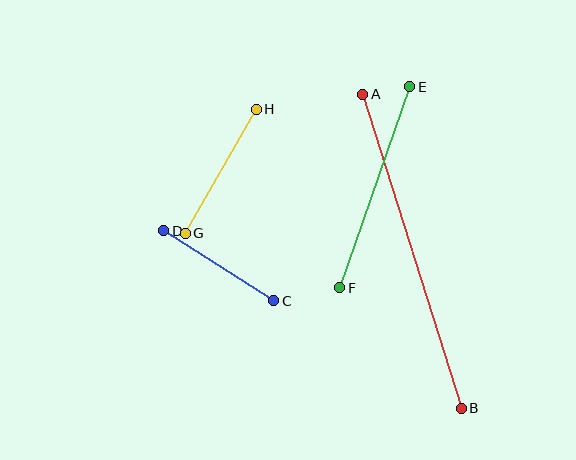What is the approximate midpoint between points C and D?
The midpoint is at approximately (219, 266) pixels.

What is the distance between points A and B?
The distance is approximately 329 pixels.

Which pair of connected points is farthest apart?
Points A and B are farthest apart.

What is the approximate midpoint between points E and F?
The midpoint is at approximately (375, 187) pixels.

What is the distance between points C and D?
The distance is approximately 130 pixels.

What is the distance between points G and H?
The distance is approximately 143 pixels.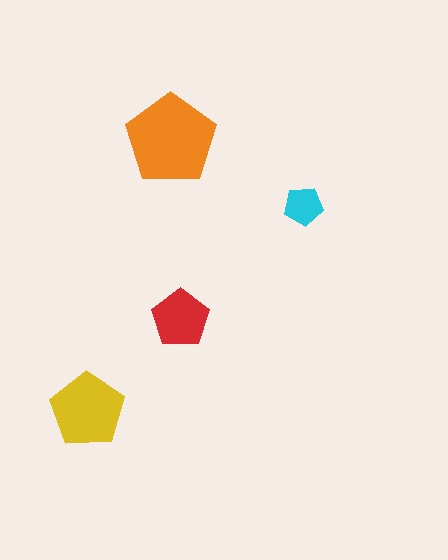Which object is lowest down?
The yellow pentagon is bottommost.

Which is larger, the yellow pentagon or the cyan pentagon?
The yellow one.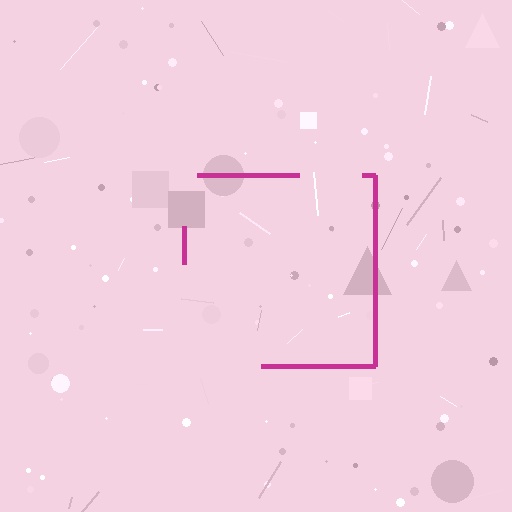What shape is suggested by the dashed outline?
The dashed outline suggests a square.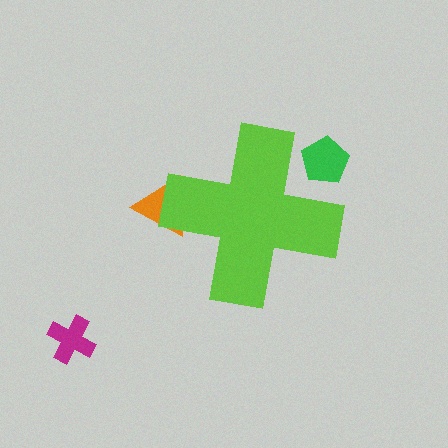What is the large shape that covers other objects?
A lime cross.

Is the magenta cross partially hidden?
No, the magenta cross is fully visible.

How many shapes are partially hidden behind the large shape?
2 shapes are partially hidden.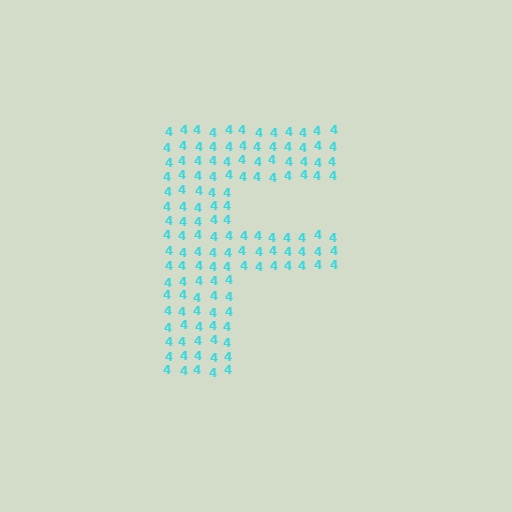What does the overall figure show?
The overall figure shows the letter F.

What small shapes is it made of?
It is made of small digit 4's.